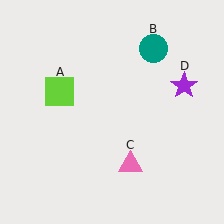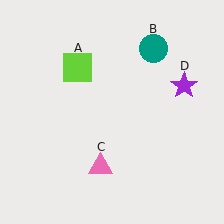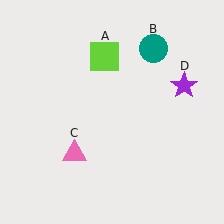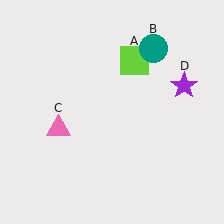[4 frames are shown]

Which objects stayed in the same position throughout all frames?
Teal circle (object B) and purple star (object D) remained stationary.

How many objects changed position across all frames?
2 objects changed position: lime square (object A), pink triangle (object C).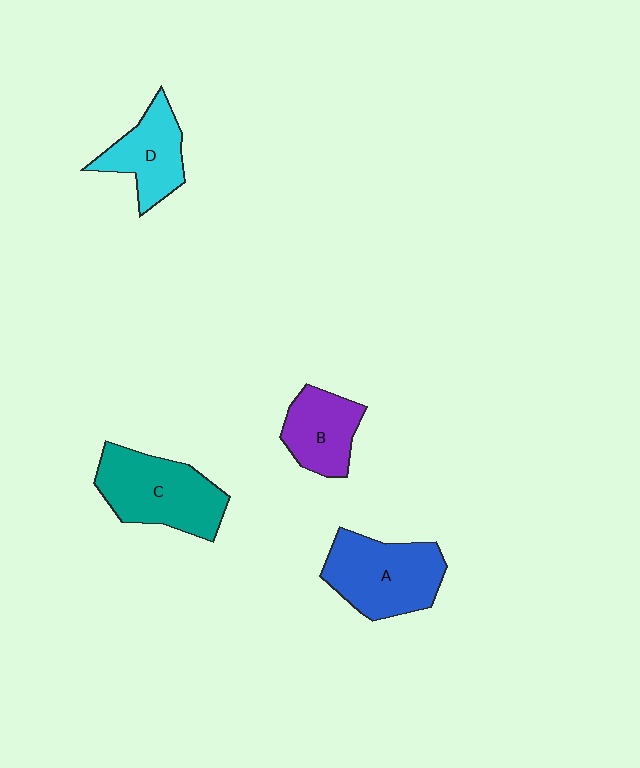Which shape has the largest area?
Shape C (teal).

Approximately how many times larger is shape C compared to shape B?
Approximately 1.5 times.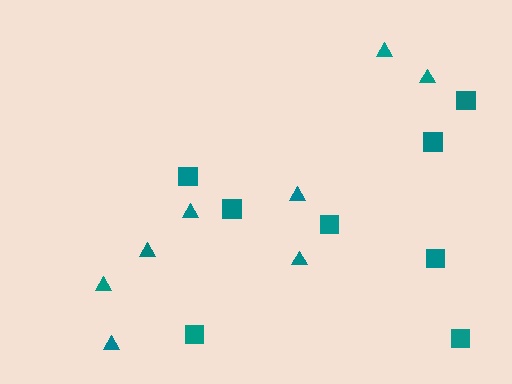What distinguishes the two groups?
There are 2 groups: one group of squares (8) and one group of triangles (8).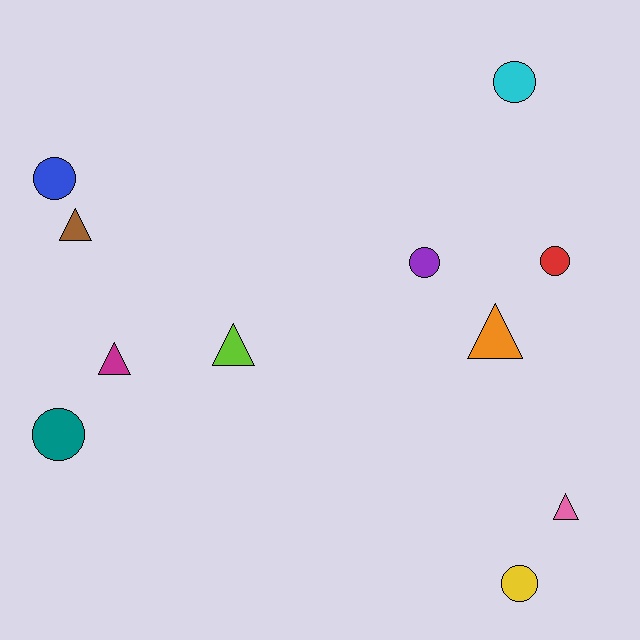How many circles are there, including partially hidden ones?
There are 6 circles.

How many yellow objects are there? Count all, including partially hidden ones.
There is 1 yellow object.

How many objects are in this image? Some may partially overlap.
There are 11 objects.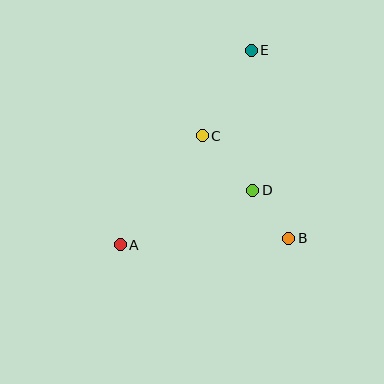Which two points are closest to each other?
Points B and D are closest to each other.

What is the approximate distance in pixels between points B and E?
The distance between B and E is approximately 192 pixels.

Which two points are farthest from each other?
Points A and E are farthest from each other.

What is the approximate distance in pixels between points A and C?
The distance between A and C is approximately 136 pixels.